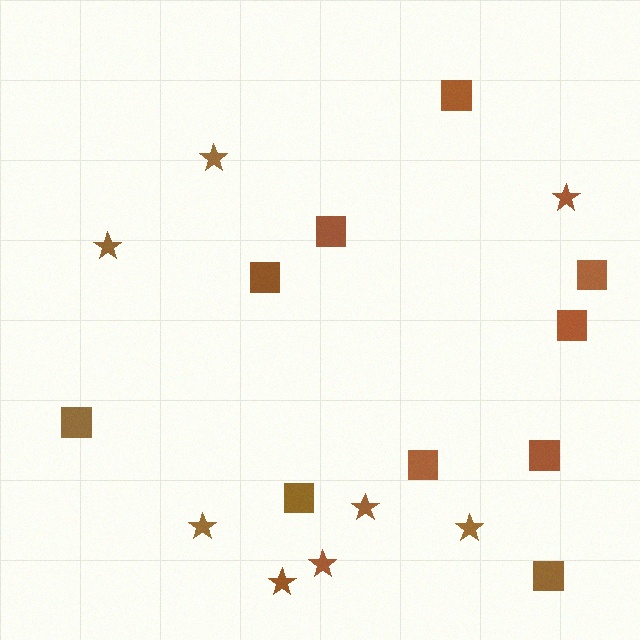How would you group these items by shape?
There are 2 groups: one group of stars (8) and one group of squares (10).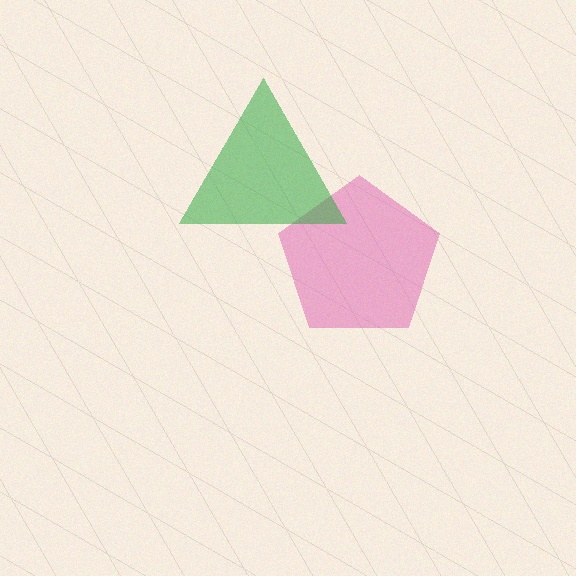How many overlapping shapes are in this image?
There are 2 overlapping shapes in the image.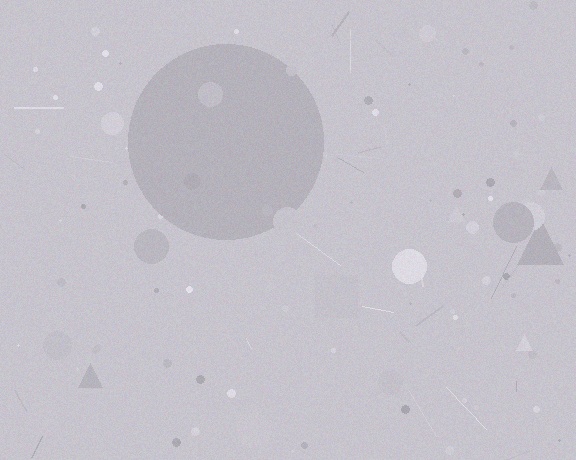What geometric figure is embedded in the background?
A circle is embedded in the background.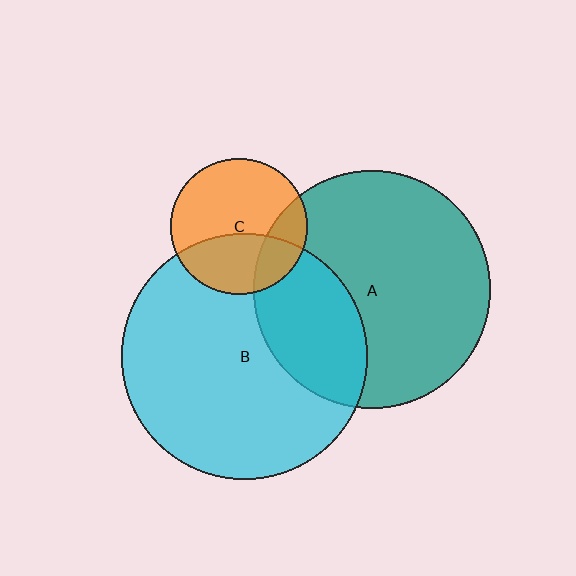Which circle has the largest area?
Circle B (cyan).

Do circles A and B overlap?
Yes.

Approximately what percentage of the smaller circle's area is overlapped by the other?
Approximately 30%.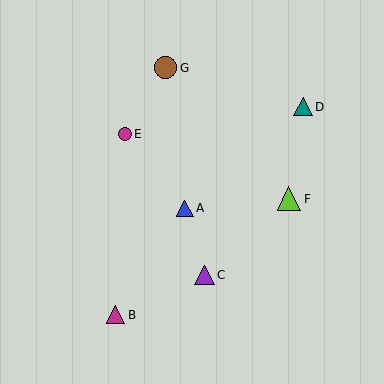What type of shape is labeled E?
Shape E is a magenta circle.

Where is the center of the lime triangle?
The center of the lime triangle is at (289, 199).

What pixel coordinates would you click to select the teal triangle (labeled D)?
Click at (303, 107) to select the teal triangle D.